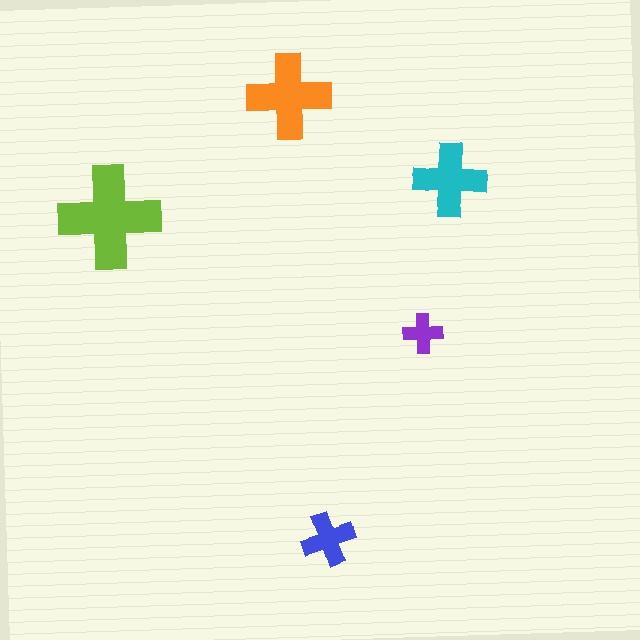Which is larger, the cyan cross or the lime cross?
The lime one.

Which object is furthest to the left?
The lime cross is leftmost.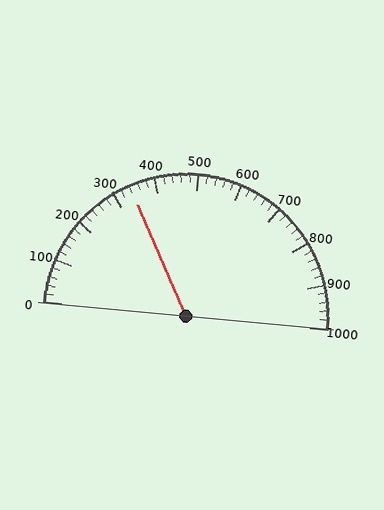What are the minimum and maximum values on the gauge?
The gauge ranges from 0 to 1000.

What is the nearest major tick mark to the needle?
The nearest major tick mark is 300.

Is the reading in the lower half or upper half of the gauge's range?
The reading is in the lower half of the range (0 to 1000).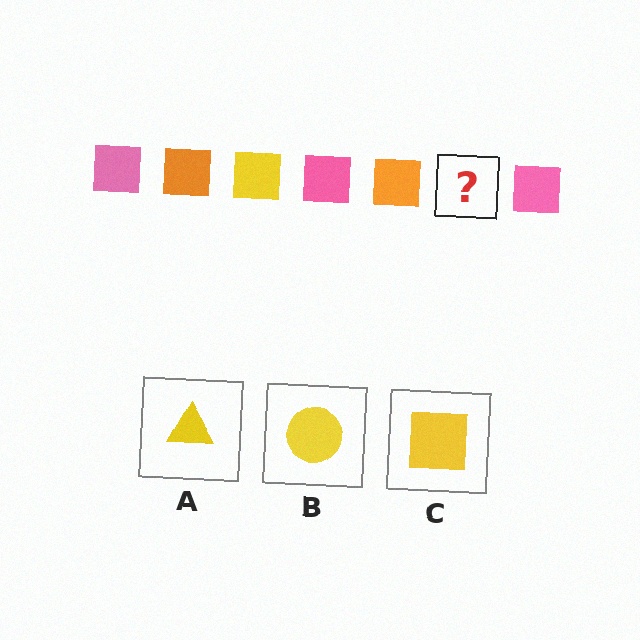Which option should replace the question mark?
Option C.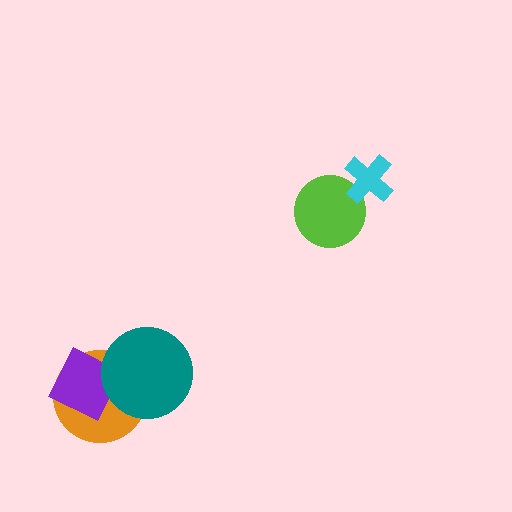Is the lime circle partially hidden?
Yes, it is partially covered by another shape.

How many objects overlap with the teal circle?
2 objects overlap with the teal circle.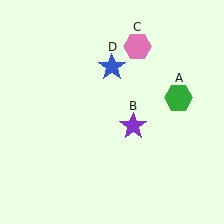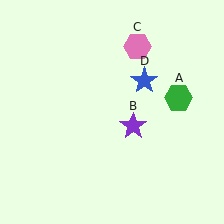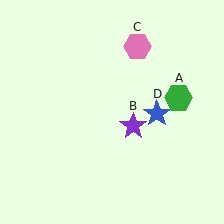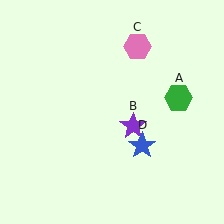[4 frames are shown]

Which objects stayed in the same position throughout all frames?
Green hexagon (object A) and purple star (object B) and pink hexagon (object C) remained stationary.